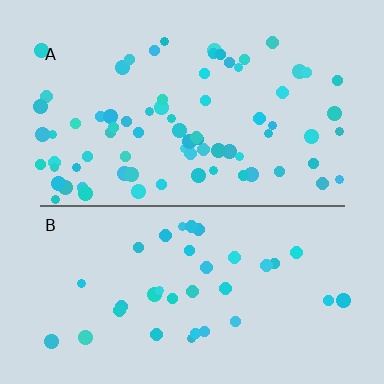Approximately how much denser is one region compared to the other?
Approximately 2.1× — region A over region B.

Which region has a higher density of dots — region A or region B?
A (the top).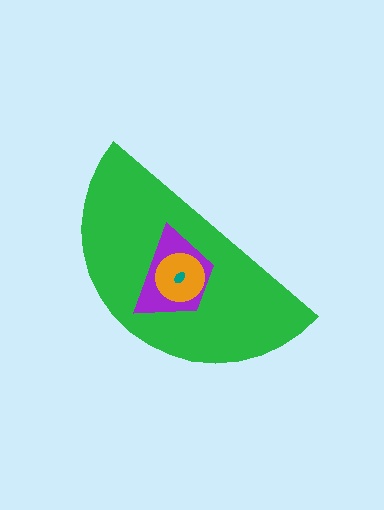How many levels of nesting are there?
4.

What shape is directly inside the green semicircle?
The purple trapezoid.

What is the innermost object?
The teal ellipse.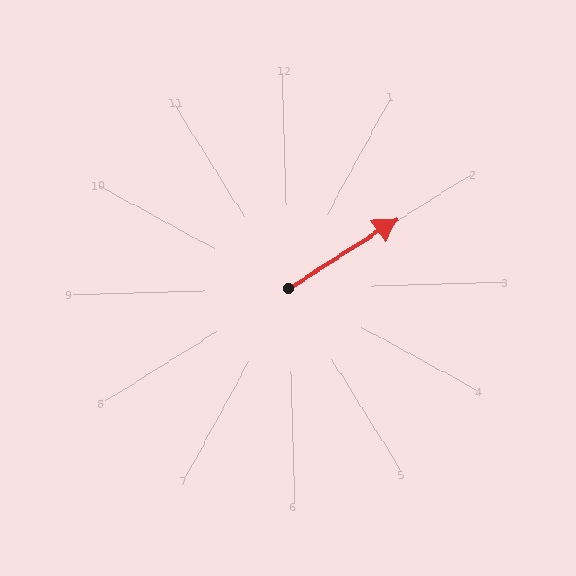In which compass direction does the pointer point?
Northeast.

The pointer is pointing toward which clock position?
Roughly 2 o'clock.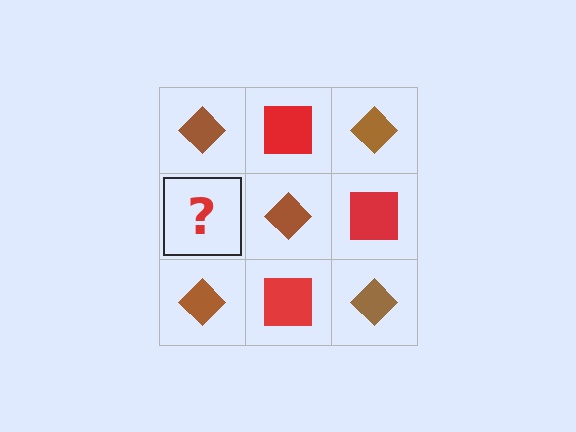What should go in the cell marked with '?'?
The missing cell should contain a red square.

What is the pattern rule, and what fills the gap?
The rule is that it alternates brown diamond and red square in a checkerboard pattern. The gap should be filled with a red square.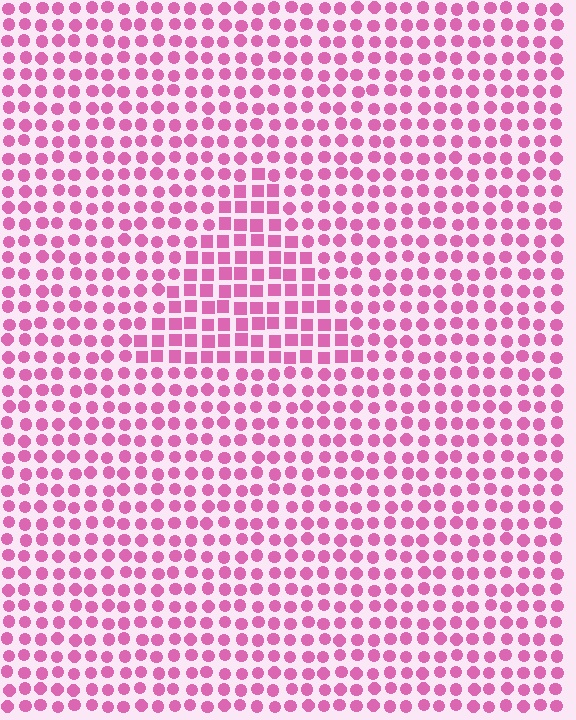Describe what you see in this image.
The image is filled with small pink elements arranged in a uniform grid. A triangle-shaped region contains squares, while the surrounding area contains circles. The boundary is defined purely by the change in element shape.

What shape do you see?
I see a triangle.